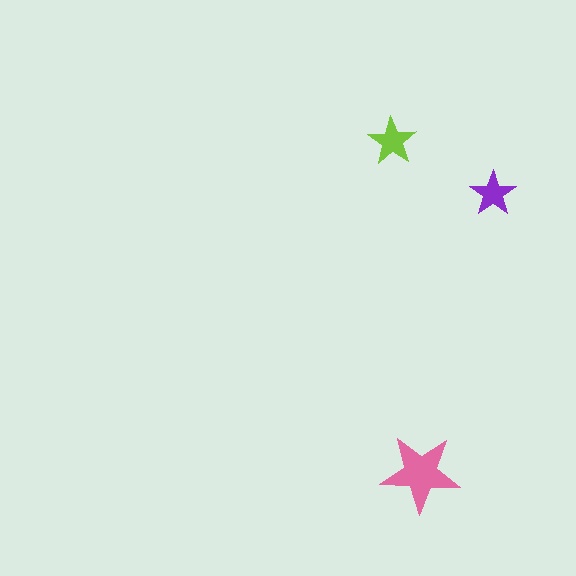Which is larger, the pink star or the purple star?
The pink one.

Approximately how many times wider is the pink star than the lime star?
About 1.5 times wider.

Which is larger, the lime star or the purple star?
The lime one.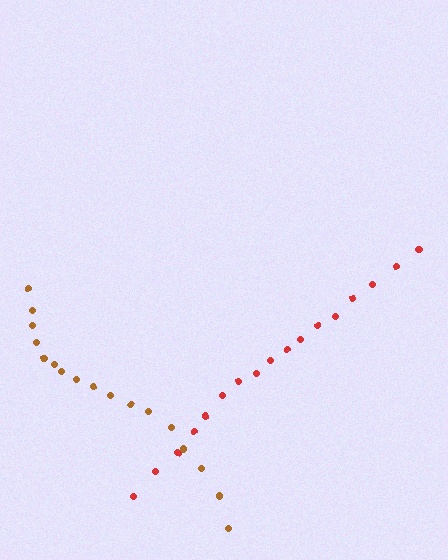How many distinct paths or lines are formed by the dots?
There are 2 distinct paths.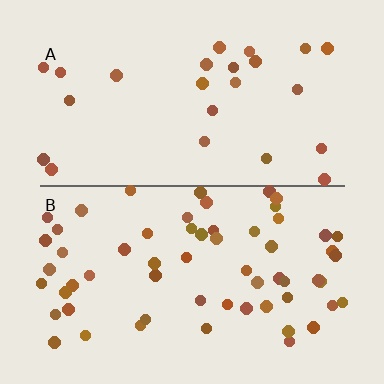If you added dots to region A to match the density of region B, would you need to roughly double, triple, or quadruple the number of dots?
Approximately double.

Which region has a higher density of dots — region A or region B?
B (the bottom).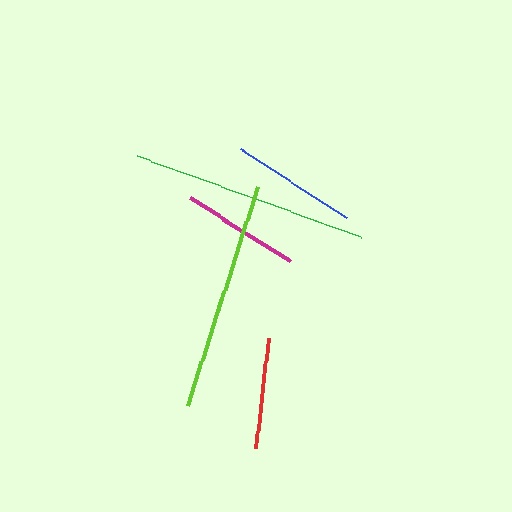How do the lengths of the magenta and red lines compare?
The magenta and red lines are approximately the same length.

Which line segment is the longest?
The green line is the longest at approximately 238 pixels.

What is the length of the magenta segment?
The magenta segment is approximately 119 pixels long.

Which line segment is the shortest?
The red line is the shortest at approximately 111 pixels.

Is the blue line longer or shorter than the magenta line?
The blue line is longer than the magenta line.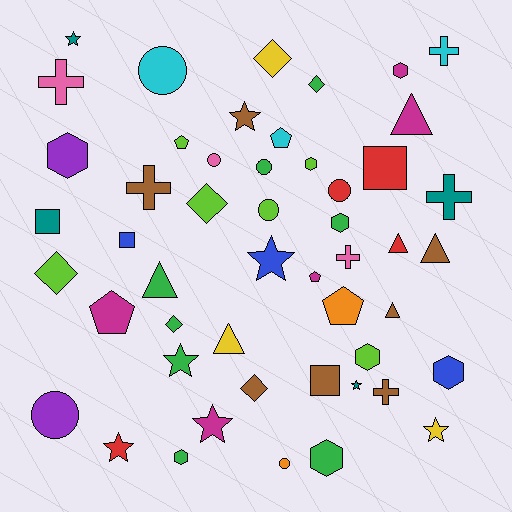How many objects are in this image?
There are 50 objects.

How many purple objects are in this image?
There are 2 purple objects.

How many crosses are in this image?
There are 6 crosses.